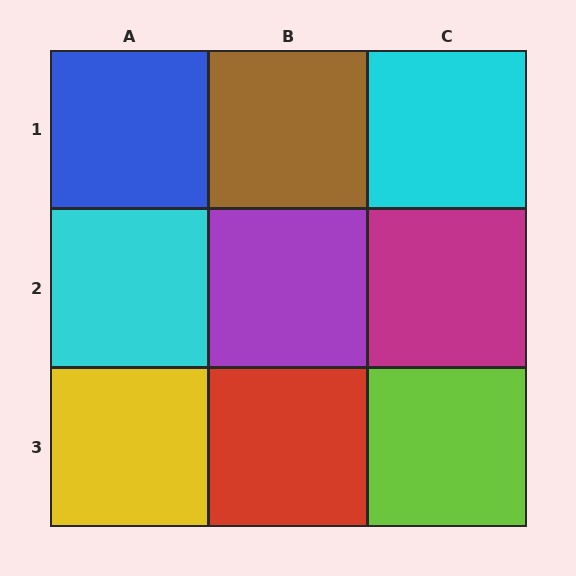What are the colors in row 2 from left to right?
Cyan, purple, magenta.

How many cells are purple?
1 cell is purple.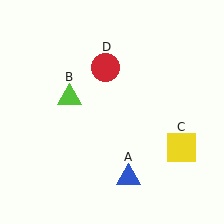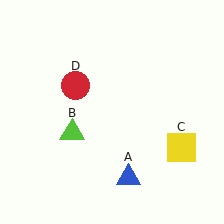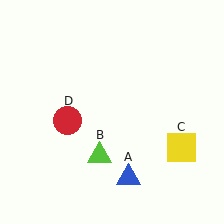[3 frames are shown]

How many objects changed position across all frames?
2 objects changed position: lime triangle (object B), red circle (object D).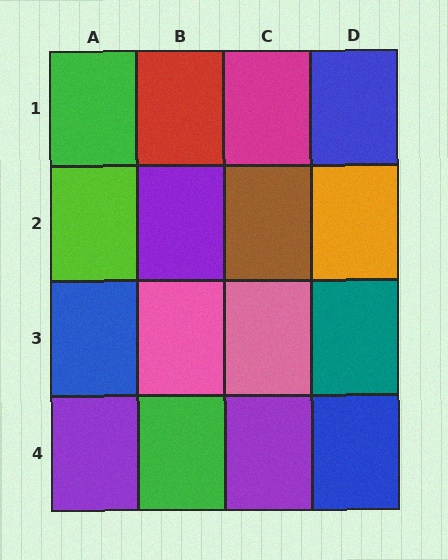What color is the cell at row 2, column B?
Purple.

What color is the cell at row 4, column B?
Green.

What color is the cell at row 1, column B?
Red.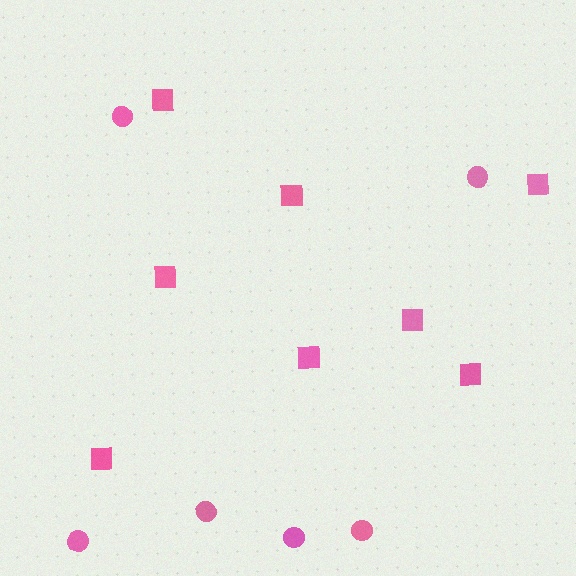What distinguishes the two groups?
There are 2 groups: one group of squares (8) and one group of circles (6).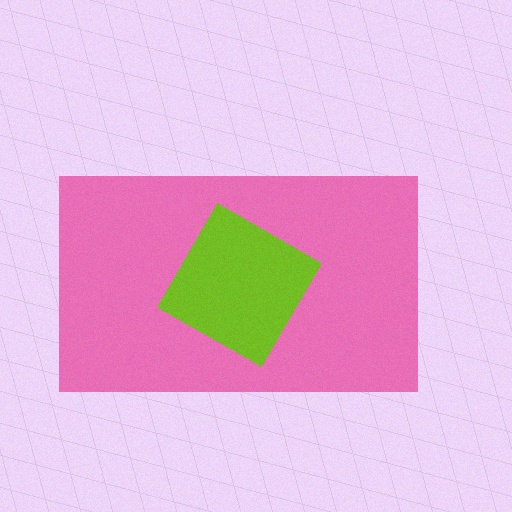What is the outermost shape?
The pink rectangle.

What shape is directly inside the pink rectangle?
The lime square.